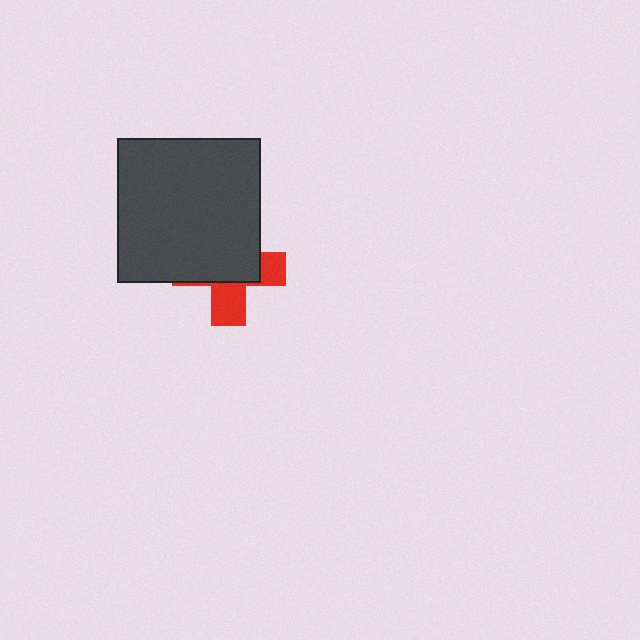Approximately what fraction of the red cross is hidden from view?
Roughly 64% of the red cross is hidden behind the dark gray square.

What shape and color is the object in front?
The object in front is a dark gray square.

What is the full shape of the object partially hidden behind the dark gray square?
The partially hidden object is a red cross.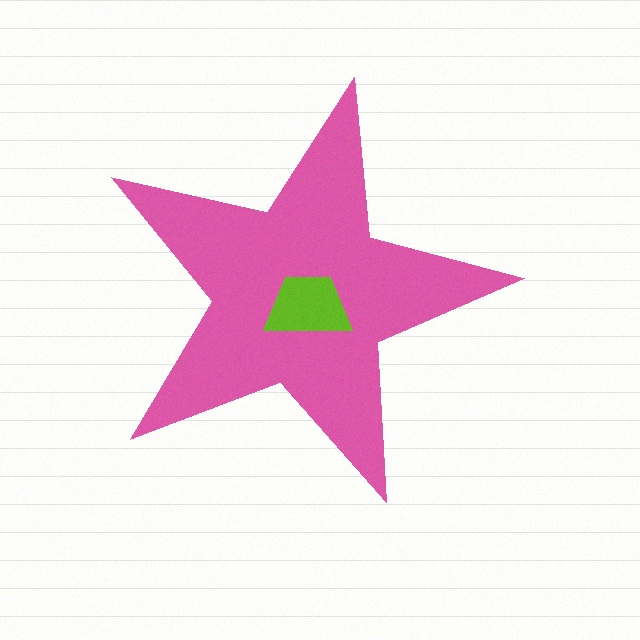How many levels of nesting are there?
2.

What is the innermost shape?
The lime trapezoid.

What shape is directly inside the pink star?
The lime trapezoid.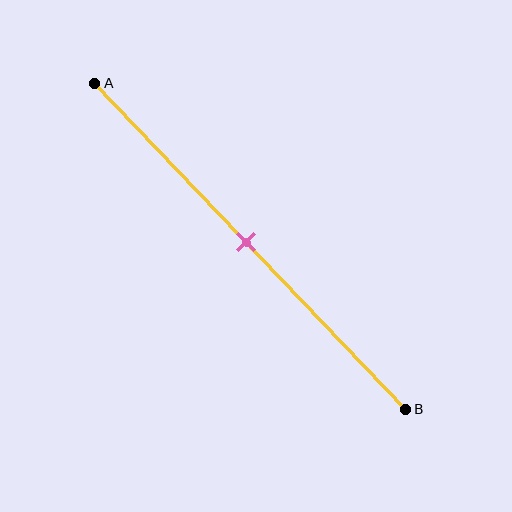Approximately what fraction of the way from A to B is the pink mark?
The pink mark is approximately 50% of the way from A to B.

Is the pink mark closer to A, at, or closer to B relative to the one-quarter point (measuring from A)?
The pink mark is closer to point B than the one-quarter point of segment AB.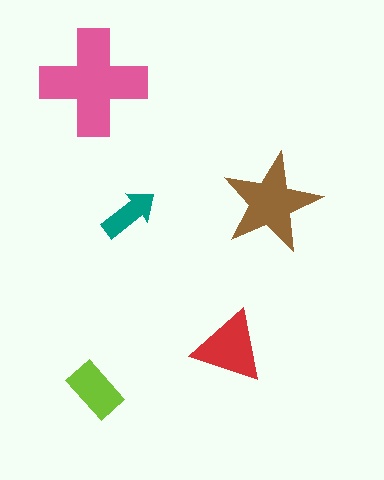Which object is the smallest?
The teal arrow.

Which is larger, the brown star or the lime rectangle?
The brown star.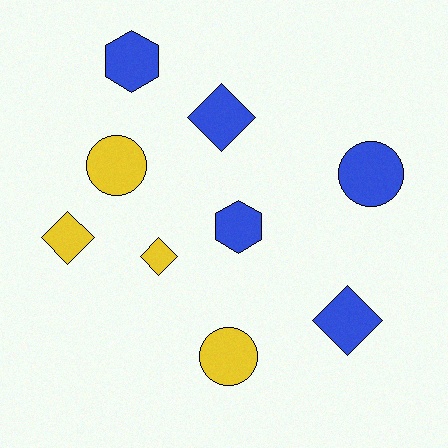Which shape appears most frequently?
Diamond, with 4 objects.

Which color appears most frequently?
Blue, with 5 objects.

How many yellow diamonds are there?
There are 2 yellow diamonds.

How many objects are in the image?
There are 9 objects.